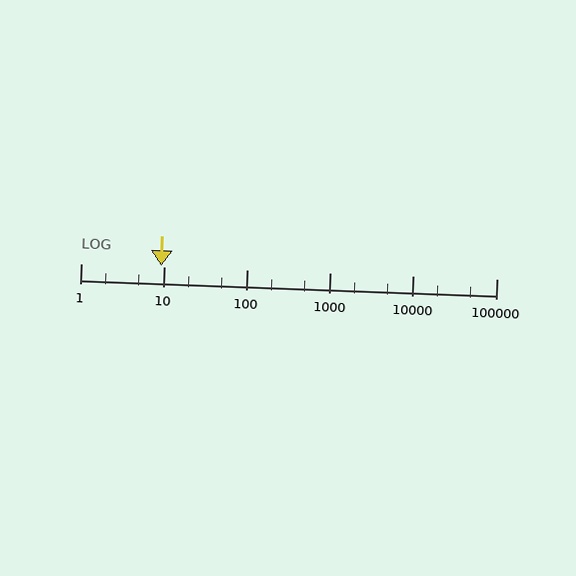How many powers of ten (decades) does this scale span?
The scale spans 5 decades, from 1 to 100000.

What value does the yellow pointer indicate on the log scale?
The pointer indicates approximately 9.4.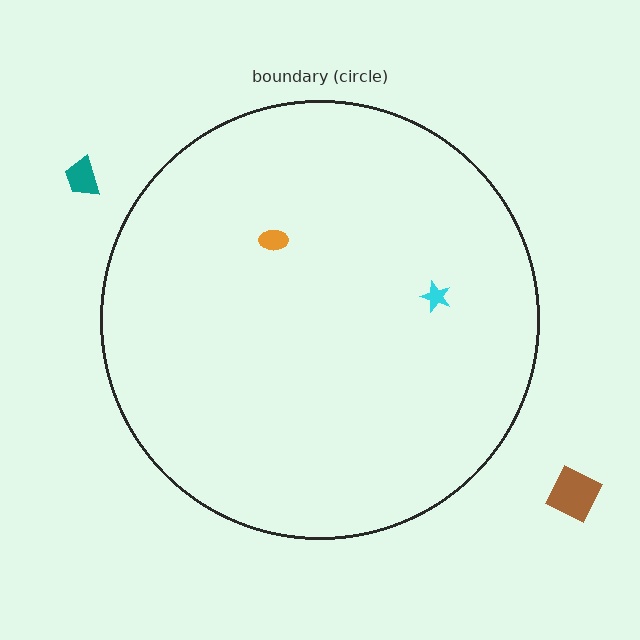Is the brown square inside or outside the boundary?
Outside.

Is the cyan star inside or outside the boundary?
Inside.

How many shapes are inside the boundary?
2 inside, 2 outside.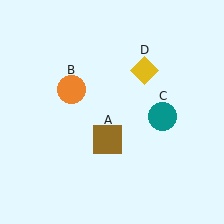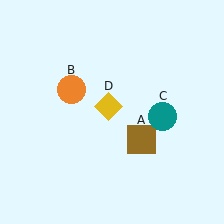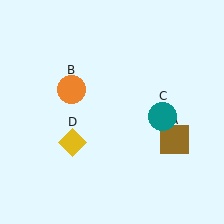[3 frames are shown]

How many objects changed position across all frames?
2 objects changed position: brown square (object A), yellow diamond (object D).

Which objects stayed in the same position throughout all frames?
Orange circle (object B) and teal circle (object C) remained stationary.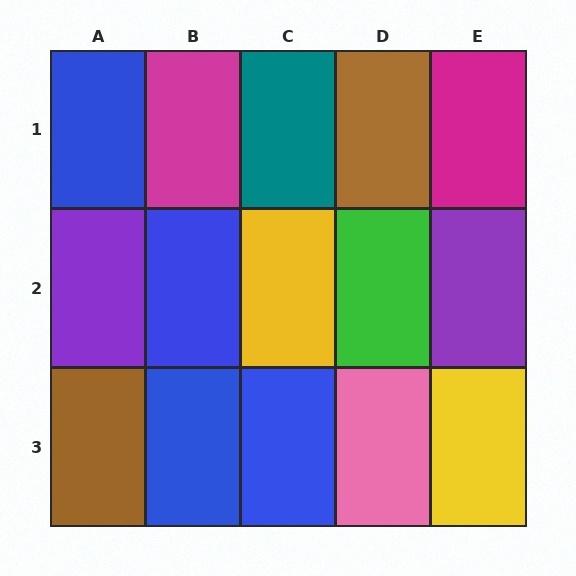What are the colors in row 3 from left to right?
Brown, blue, blue, pink, yellow.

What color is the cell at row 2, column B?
Blue.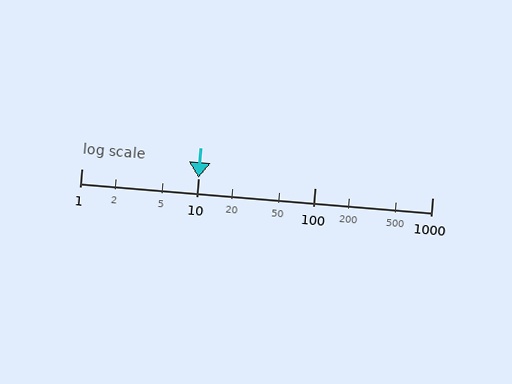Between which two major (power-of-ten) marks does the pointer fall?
The pointer is between 10 and 100.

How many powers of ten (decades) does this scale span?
The scale spans 3 decades, from 1 to 1000.